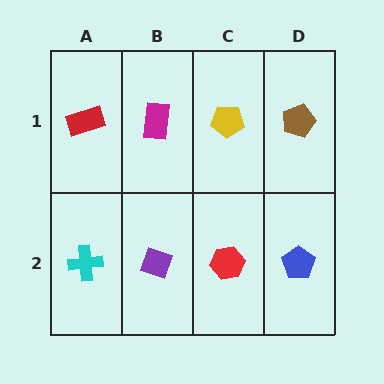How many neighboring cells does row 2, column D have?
2.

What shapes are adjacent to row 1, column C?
A red hexagon (row 2, column C), a magenta rectangle (row 1, column B), a brown pentagon (row 1, column D).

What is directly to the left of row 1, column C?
A magenta rectangle.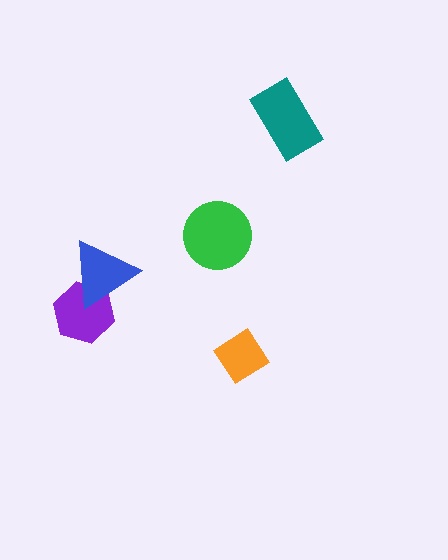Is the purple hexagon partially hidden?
Yes, it is partially covered by another shape.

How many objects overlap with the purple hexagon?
1 object overlaps with the purple hexagon.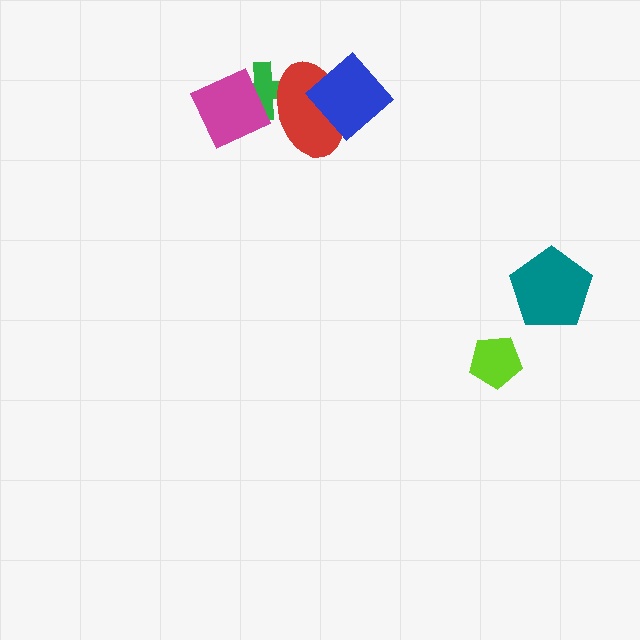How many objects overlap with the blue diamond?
1 object overlaps with the blue diamond.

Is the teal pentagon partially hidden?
No, no other shape covers it.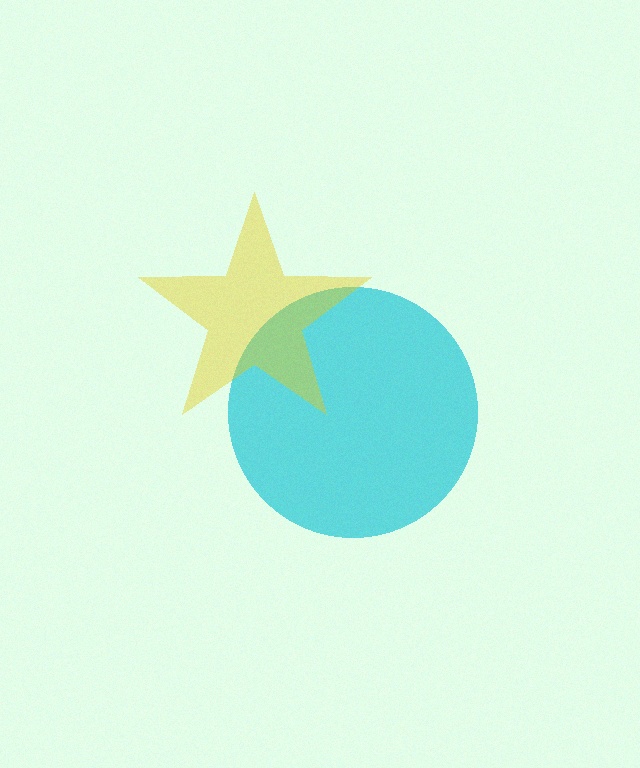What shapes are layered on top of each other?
The layered shapes are: a cyan circle, a yellow star.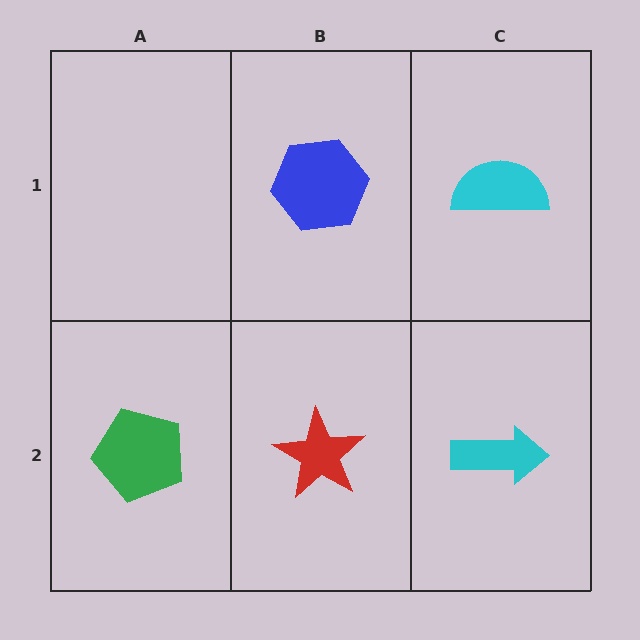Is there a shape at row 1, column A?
No, that cell is empty.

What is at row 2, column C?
A cyan arrow.